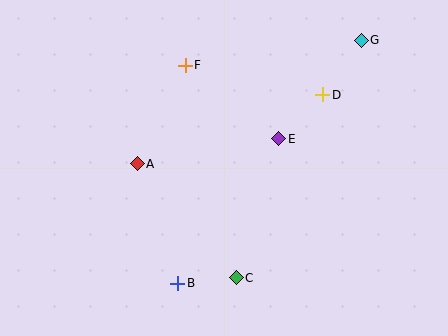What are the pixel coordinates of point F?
Point F is at (185, 65).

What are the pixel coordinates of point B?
Point B is at (178, 283).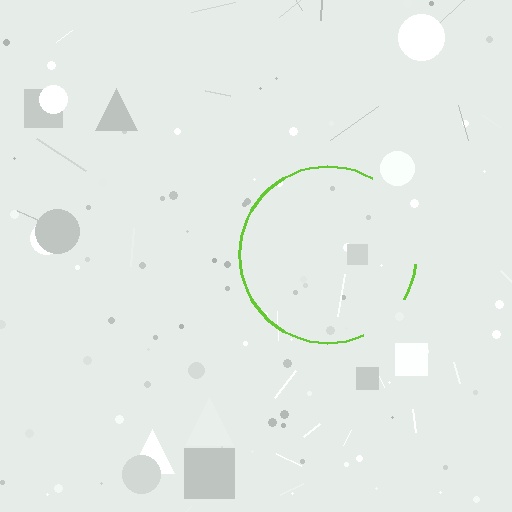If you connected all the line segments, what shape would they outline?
They would outline a circle.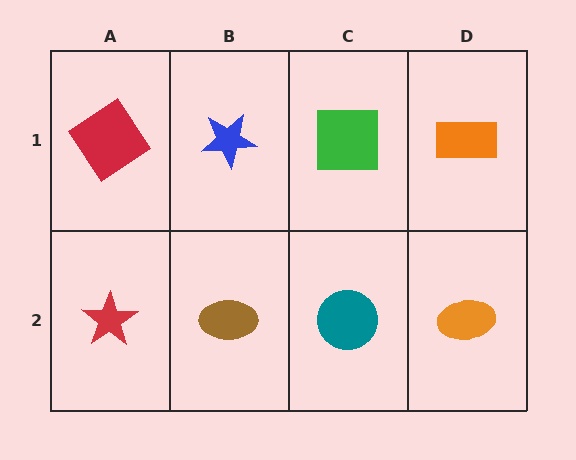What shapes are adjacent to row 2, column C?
A green square (row 1, column C), a brown ellipse (row 2, column B), an orange ellipse (row 2, column D).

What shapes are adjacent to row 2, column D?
An orange rectangle (row 1, column D), a teal circle (row 2, column C).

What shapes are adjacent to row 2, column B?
A blue star (row 1, column B), a red star (row 2, column A), a teal circle (row 2, column C).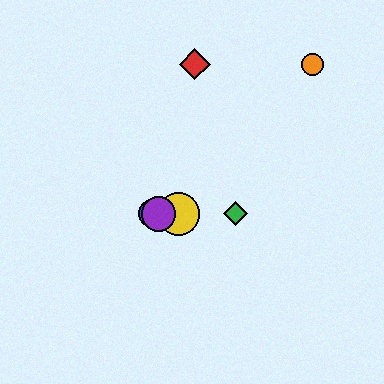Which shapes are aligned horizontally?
The blue circle, the green diamond, the yellow circle, the purple circle are aligned horizontally.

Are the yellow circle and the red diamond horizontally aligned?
No, the yellow circle is at y≈214 and the red diamond is at y≈64.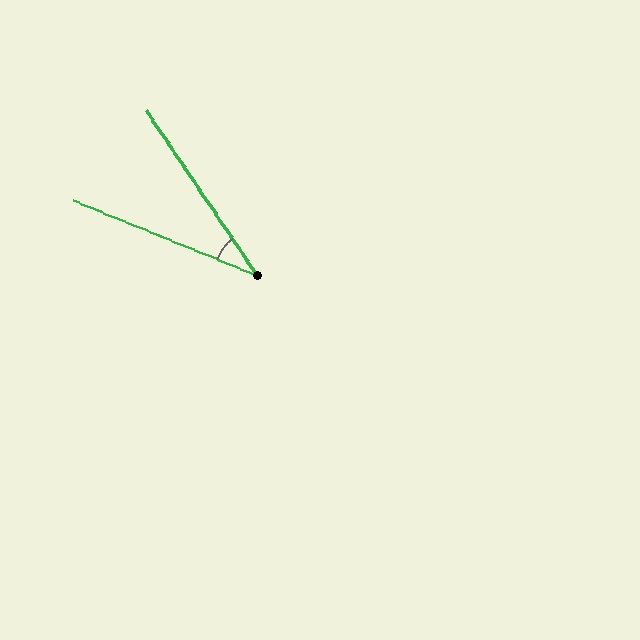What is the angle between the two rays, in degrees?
Approximately 34 degrees.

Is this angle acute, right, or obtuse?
It is acute.